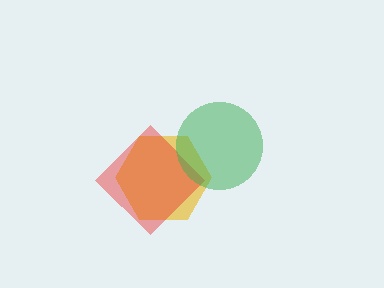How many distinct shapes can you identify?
There are 3 distinct shapes: a yellow hexagon, a red diamond, a green circle.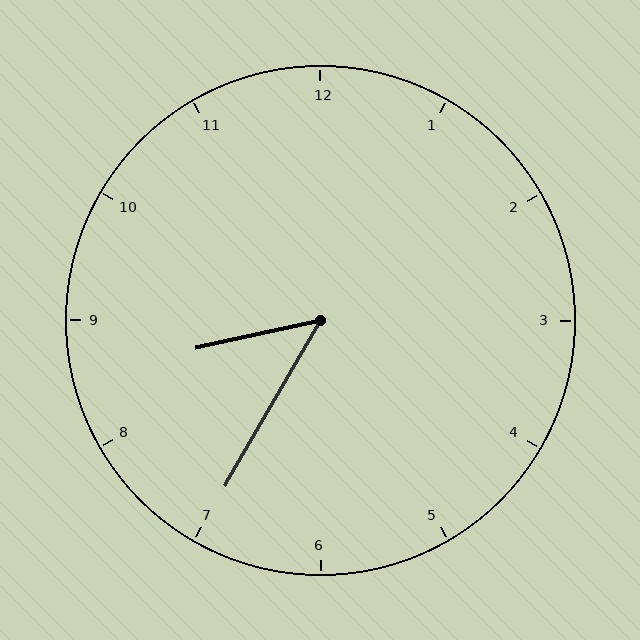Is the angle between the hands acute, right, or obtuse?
It is acute.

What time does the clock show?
8:35.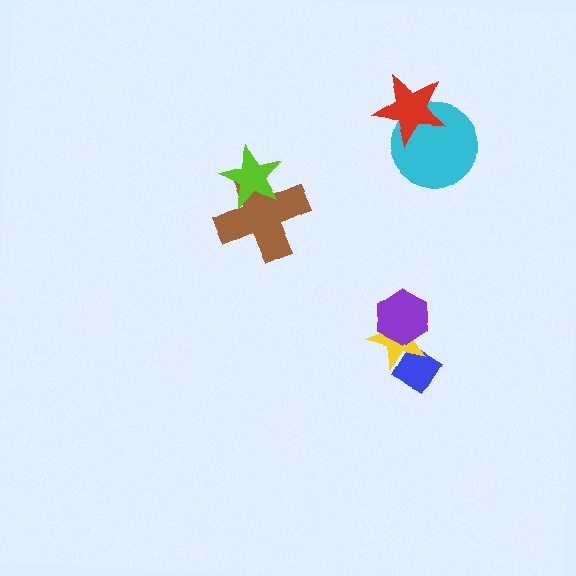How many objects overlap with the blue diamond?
1 object overlaps with the blue diamond.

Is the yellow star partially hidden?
Yes, it is partially covered by another shape.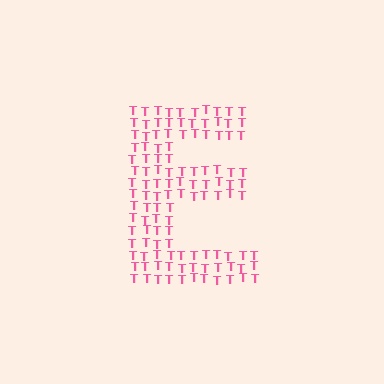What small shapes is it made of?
It is made of small letter T's.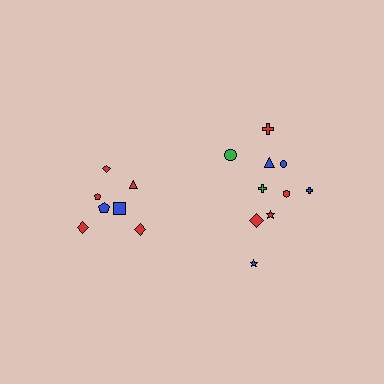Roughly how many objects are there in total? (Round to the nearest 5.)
Roughly 15 objects in total.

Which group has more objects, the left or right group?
The right group.